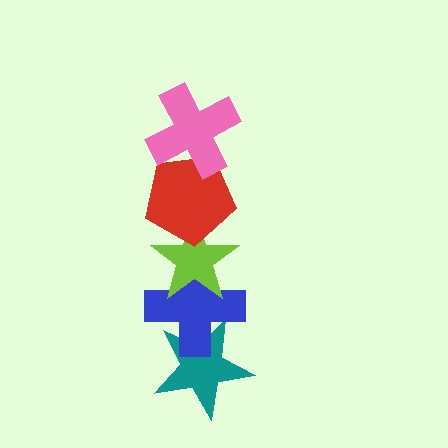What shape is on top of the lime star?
The red pentagon is on top of the lime star.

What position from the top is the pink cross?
The pink cross is 1st from the top.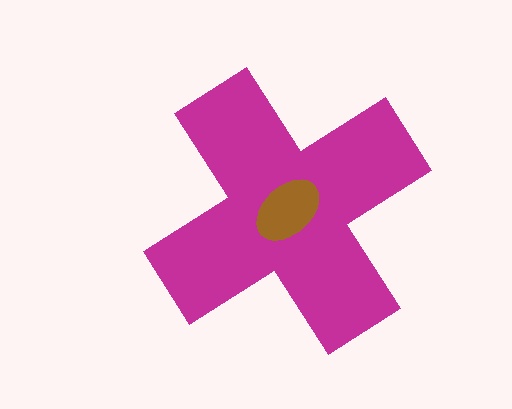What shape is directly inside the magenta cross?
The brown ellipse.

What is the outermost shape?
The magenta cross.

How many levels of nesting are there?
2.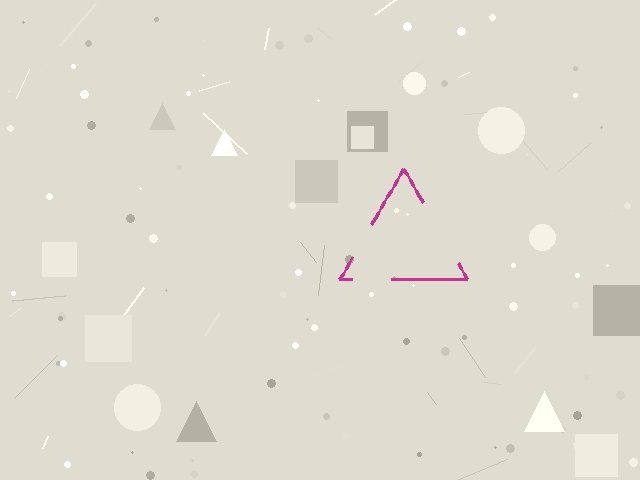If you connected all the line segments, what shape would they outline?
They would outline a triangle.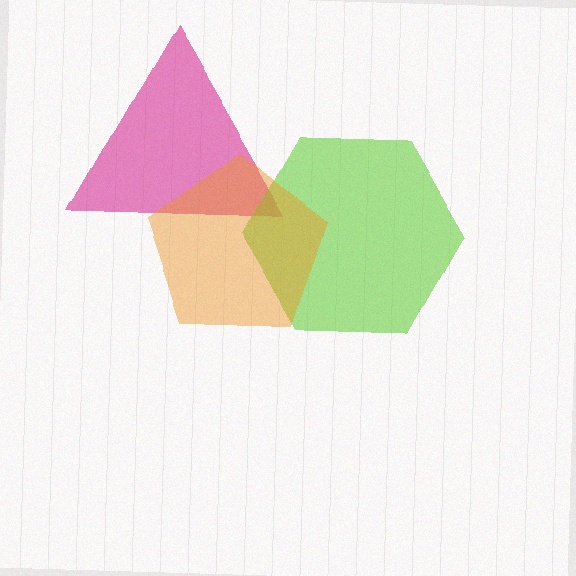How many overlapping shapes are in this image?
There are 3 overlapping shapes in the image.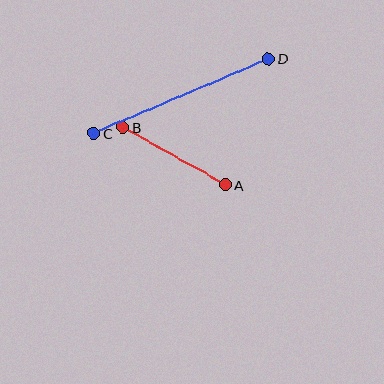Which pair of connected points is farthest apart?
Points C and D are farthest apart.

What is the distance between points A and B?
The distance is approximately 118 pixels.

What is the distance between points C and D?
The distance is approximately 190 pixels.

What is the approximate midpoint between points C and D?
The midpoint is at approximately (181, 96) pixels.